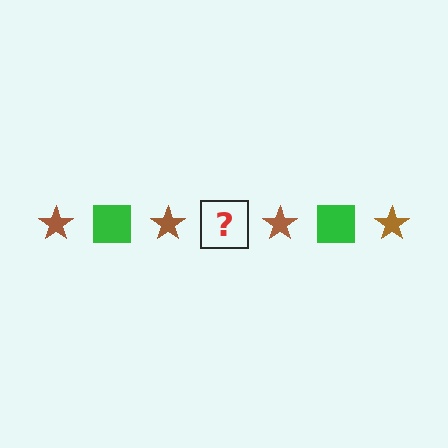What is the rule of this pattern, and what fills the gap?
The rule is that the pattern alternates between brown star and green square. The gap should be filled with a green square.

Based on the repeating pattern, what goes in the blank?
The blank should be a green square.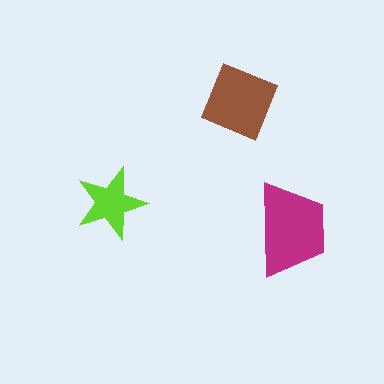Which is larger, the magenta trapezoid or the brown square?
The magenta trapezoid.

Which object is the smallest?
The lime star.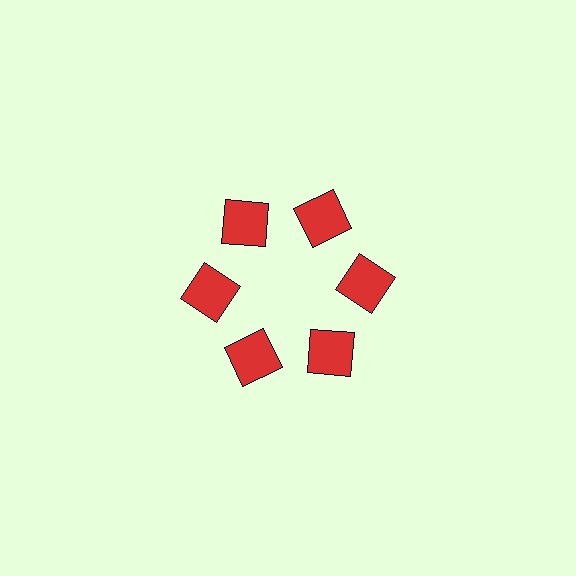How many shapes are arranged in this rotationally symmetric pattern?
There are 6 shapes, arranged in 6 groups of 1.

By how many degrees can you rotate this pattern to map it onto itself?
The pattern maps onto itself every 60 degrees of rotation.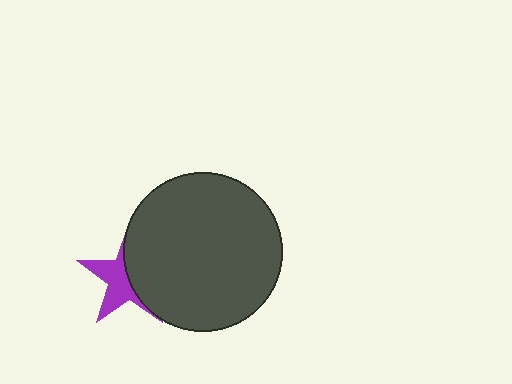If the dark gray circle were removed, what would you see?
You would see the complete purple star.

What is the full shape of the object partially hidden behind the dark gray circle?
The partially hidden object is a purple star.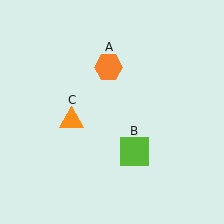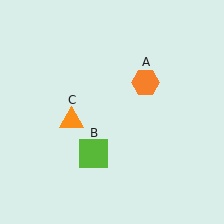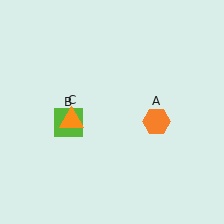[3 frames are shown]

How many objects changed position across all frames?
2 objects changed position: orange hexagon (object A), lime square (object B).